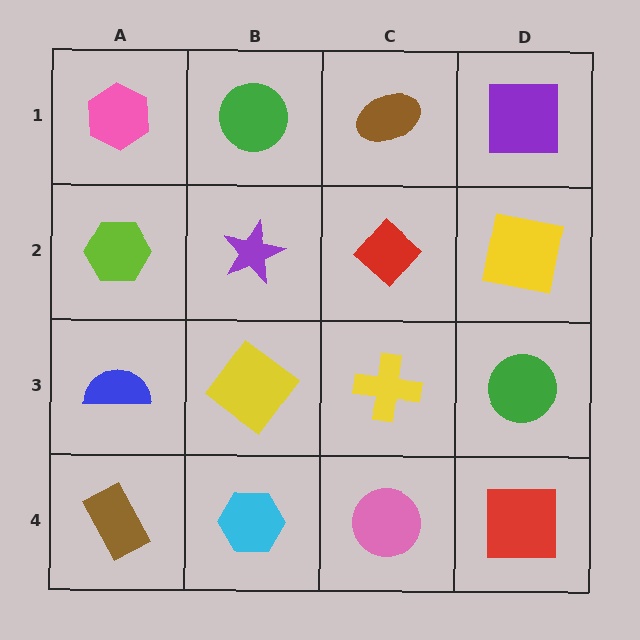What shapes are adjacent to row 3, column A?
A lime hexagon (row 2, column A), a brown rectangle (row 4, column A), a yellow diamond (row 3, column B).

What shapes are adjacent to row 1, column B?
A purple star (row 2, column B), a pink hexagon (row 1, column A), a brown ellipse (row 1, column C).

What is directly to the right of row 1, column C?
A purple square.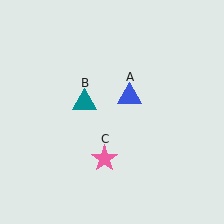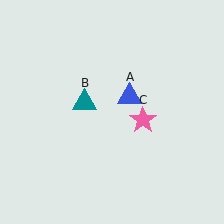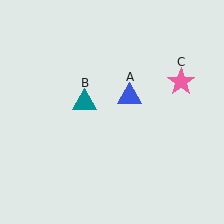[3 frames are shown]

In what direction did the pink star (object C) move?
The pink star (object C) moved up and to the right.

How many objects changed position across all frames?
1 object changed position: pink star (object C).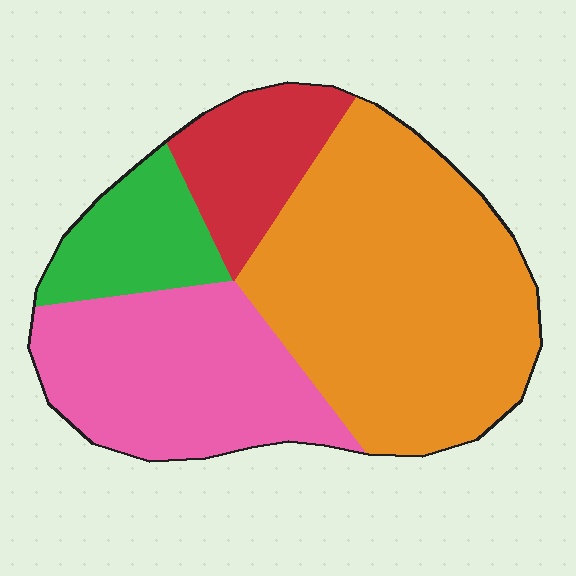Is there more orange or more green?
Orange.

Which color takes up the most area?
Orange, at roughly 45%.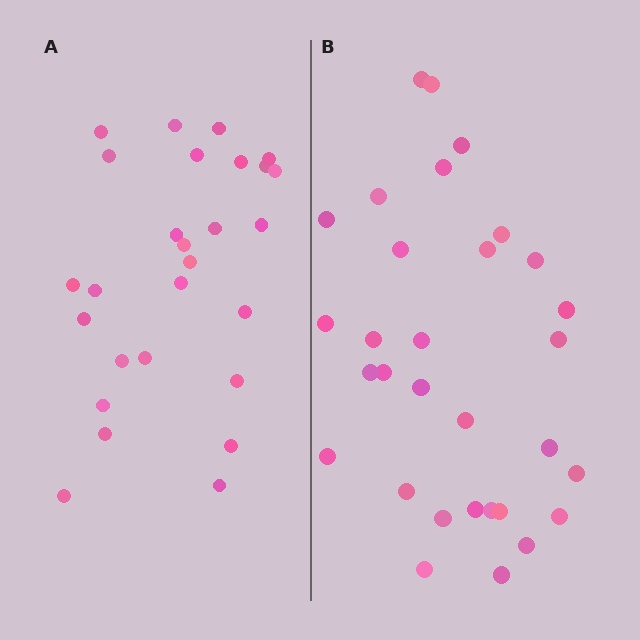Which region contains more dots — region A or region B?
Region B (the right region) has more dots.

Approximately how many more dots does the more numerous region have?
Region B has about 4 more dots than region A.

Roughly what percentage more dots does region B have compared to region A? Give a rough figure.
About 15% more.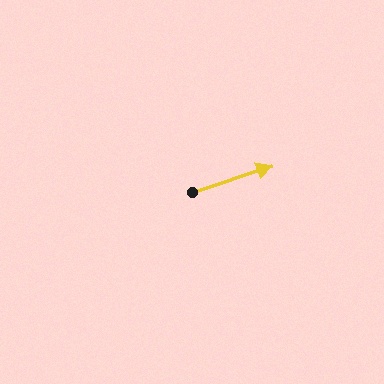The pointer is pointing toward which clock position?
Roughly 2 o'clock.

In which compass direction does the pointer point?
East.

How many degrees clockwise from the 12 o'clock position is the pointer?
Approximately 72 degrees.